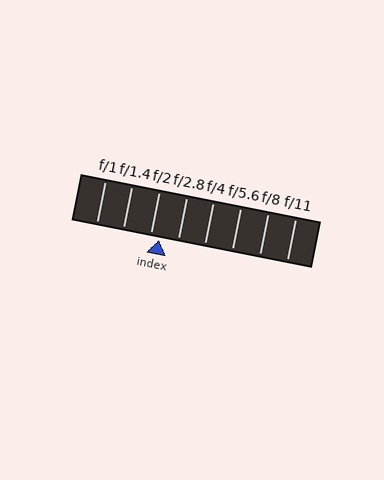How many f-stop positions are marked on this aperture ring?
There are 8 f-stop positions marked.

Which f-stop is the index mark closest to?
The index mark is closest to f/2.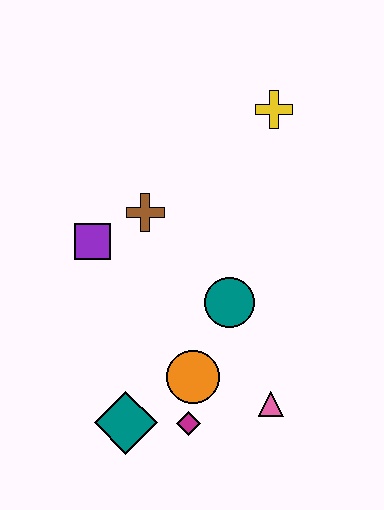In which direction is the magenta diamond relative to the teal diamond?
The magenta diamond is to the right of the teal diamond.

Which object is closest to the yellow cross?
The brown cross is closest to the yellow cross.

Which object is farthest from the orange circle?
The yellow cross is farthest from the orange circle.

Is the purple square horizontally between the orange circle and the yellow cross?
No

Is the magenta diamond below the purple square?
Yes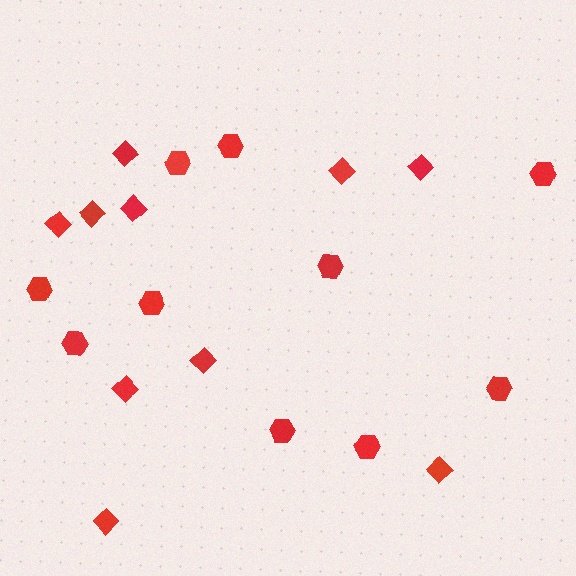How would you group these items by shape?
There are 2 groups: one group of diamonds (10) and one group of hexagons (10).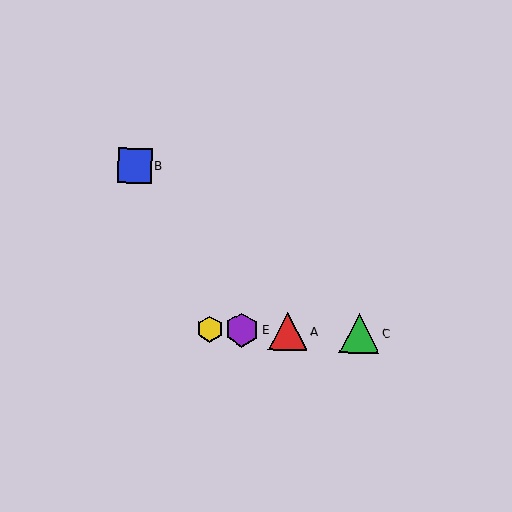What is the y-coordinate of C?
Object C is at y≈333.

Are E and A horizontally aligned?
Yes, both are at y≈330.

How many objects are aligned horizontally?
4 objects (A, C, D, E) are aligned horizontally.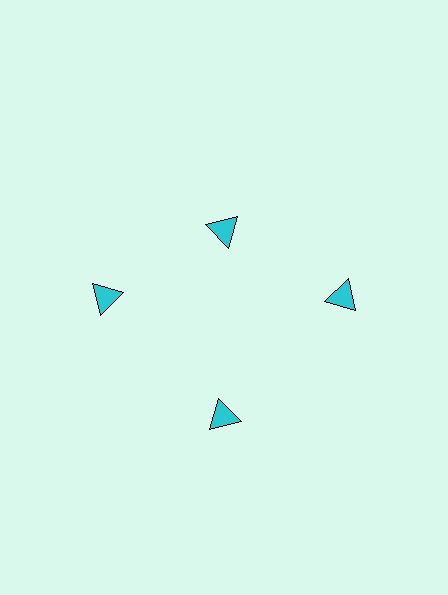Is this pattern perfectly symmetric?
No. The 4 cyan triangles are arranged in a ring, but one element near the 12 o'clock position is pulled inward toward the center, breaking the 4-fold rotational symmetry.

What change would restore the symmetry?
The symmetry would be restored by moving it outward, back onto the ring so that all 4 triangles sit at equal angles and equal distance from the center.